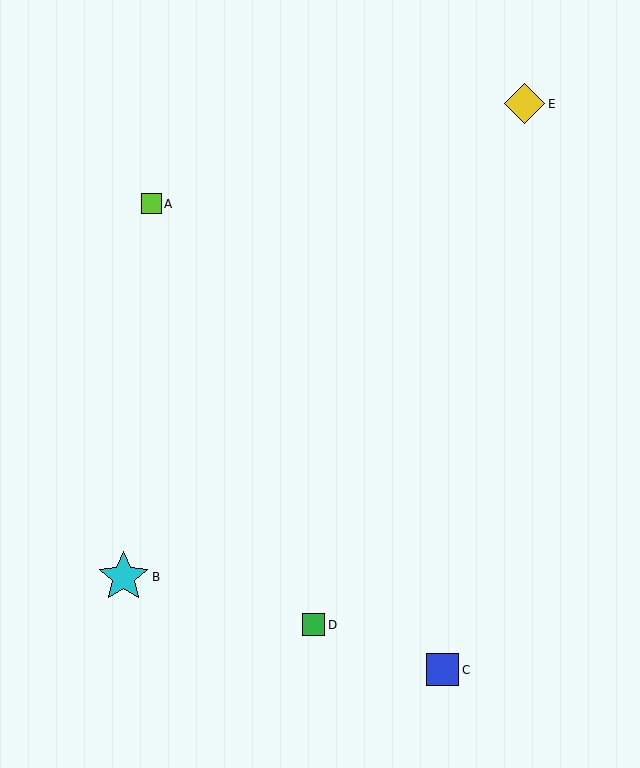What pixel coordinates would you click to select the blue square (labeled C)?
Click at (443, 670) to select the blue square C.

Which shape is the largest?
The cyan star (labeled B) is the largest.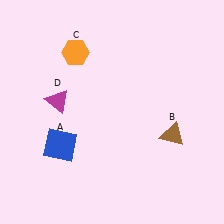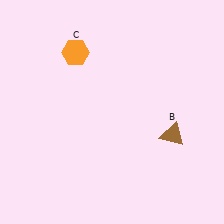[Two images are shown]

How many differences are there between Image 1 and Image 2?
There are 2 differences between the two images.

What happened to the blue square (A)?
The blue square (A) was removed in Image 2. It was in the bottom-left area of Image 1.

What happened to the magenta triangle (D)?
The magenta triangle (D) was removed in Image 2. It was in the top-left area of Image 1.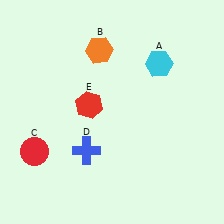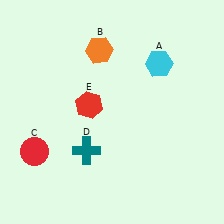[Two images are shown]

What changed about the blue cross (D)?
In Image 1, D is blue. In Image 2, it changed to teal.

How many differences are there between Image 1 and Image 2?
There is 1 difference between the two images.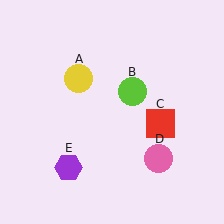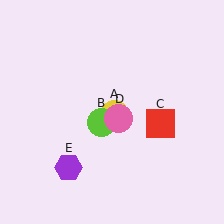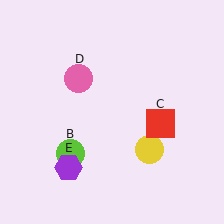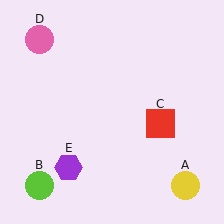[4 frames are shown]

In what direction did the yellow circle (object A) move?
The yellow circle (object A) moved down and to the right.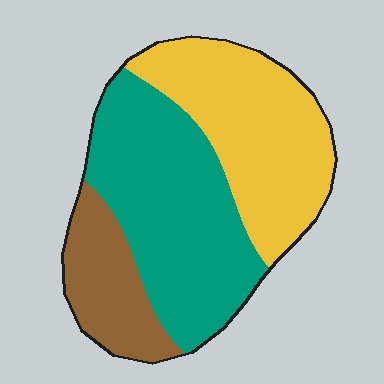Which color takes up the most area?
Teal, at roughly 45%.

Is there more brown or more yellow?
Yellow.